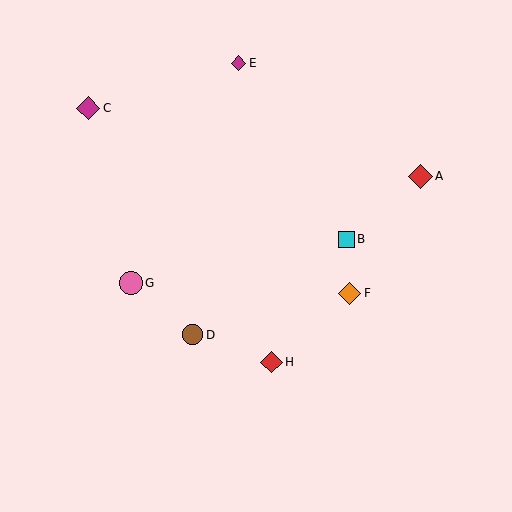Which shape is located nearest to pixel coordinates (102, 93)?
The magenta diamond (labeled C) at (88, 108) is nearest to that location.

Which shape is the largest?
The red diamond (labeled A) is the largest.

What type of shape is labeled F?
Shape F is an orange diamond.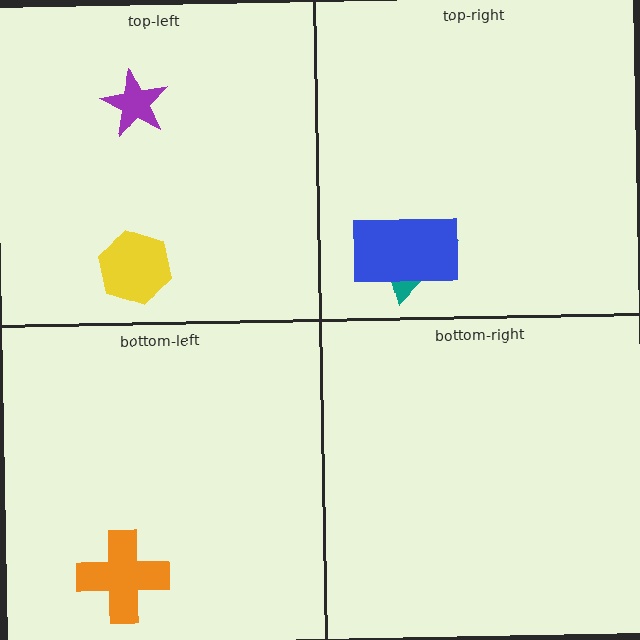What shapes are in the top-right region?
The teal triangle, the blue rectangle.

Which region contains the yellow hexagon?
The top-left region.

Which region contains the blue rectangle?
The top-right region.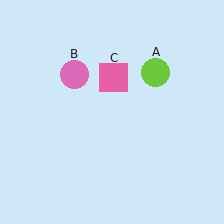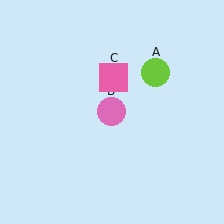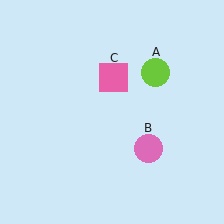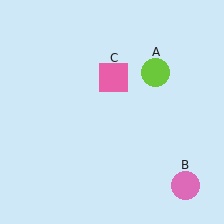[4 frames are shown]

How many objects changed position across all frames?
1 object changed position: pink circle (object B).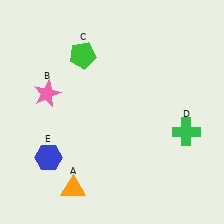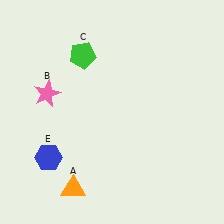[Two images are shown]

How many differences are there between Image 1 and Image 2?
There is 1 difference between the two images.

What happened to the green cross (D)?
The green cross (D) was removed in Image 2. It was in the bottom-right area of Image 1.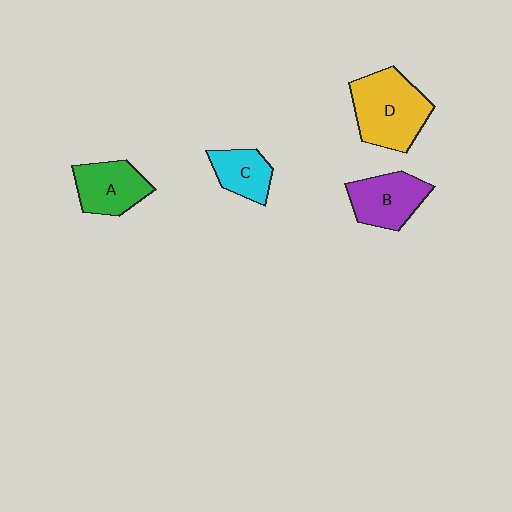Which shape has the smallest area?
Shape C (cyan).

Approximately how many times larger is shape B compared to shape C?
Approximately 1.4 times.